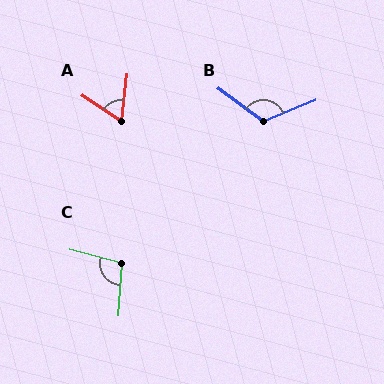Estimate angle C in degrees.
Approximately 101 degrees.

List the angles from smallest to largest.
A (62°), C (101°), B (122°).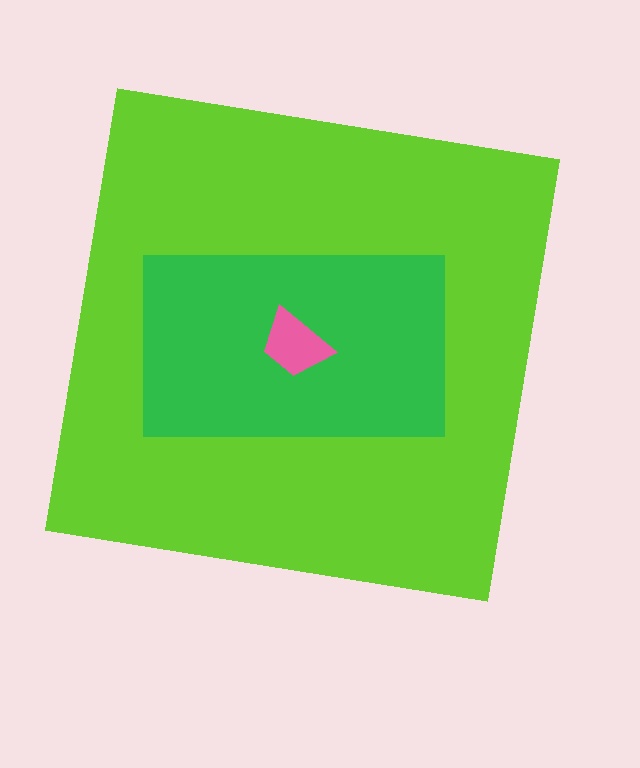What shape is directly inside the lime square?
The green rectangle.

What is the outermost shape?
The lime square.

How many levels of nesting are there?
3.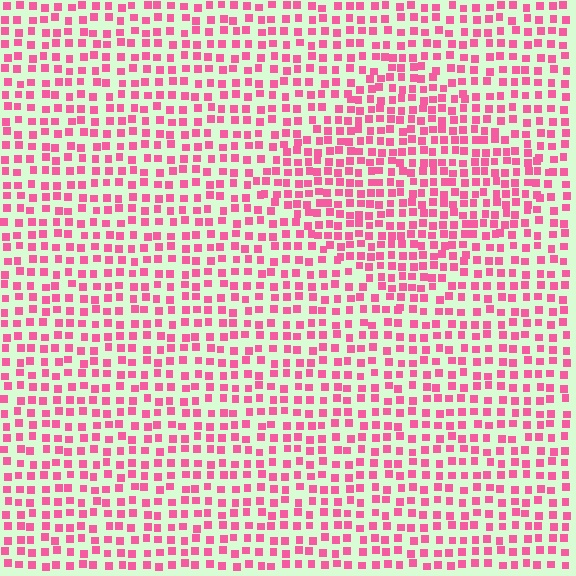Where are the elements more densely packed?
The elements are more densely packed inside the diamond boundary.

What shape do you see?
I see a diamond.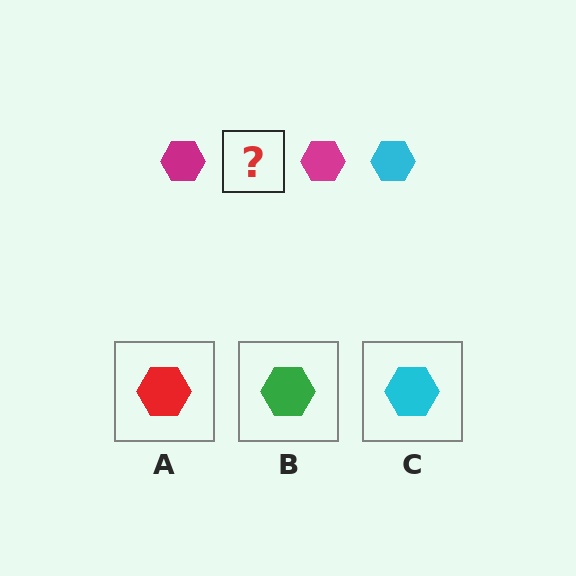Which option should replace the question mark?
Option C.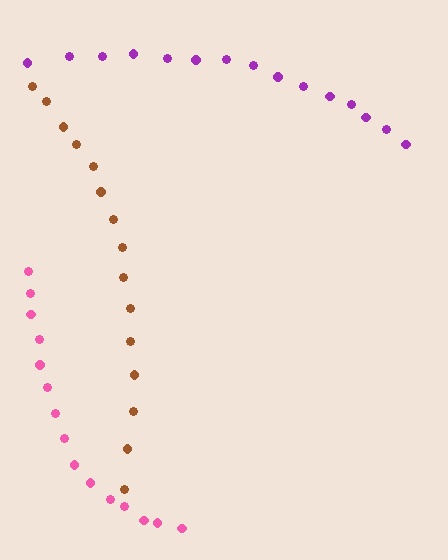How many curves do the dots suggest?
There are 3 distinct paths.